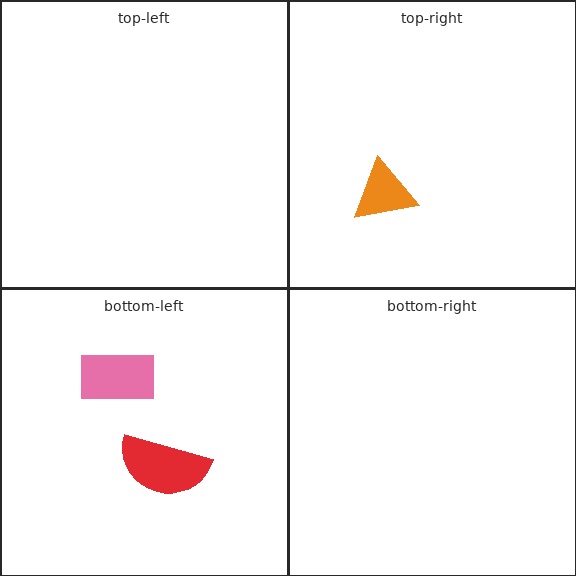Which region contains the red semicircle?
The bottom-left region.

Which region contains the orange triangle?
The top-right region.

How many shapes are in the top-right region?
1.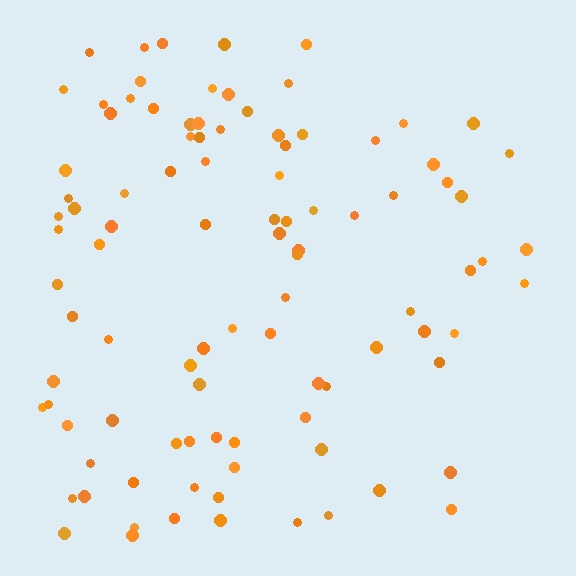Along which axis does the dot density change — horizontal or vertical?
Horizontal.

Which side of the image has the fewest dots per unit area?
The right.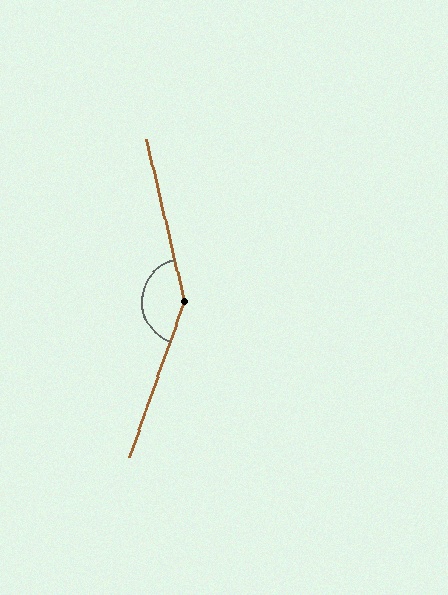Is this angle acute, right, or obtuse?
It is obtuse.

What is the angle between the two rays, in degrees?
Approximately 147 degrees.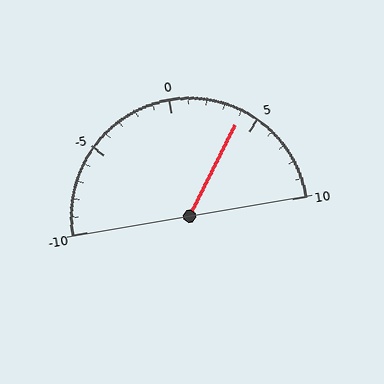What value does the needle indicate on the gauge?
The needle indicates approximately 4.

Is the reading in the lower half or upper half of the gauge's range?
The reading is in the upper half of the range (-10 to 10).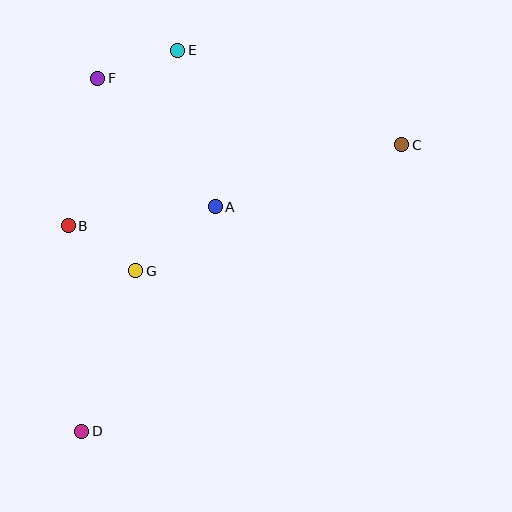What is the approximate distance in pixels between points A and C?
The distance between A and C is approximately 197 pixels.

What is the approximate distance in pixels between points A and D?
The distance between A and D is approximately 261 pixels.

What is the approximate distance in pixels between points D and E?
The distance between D and E is approximately 393 pixels.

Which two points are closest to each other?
Points B and G are closest to each other.